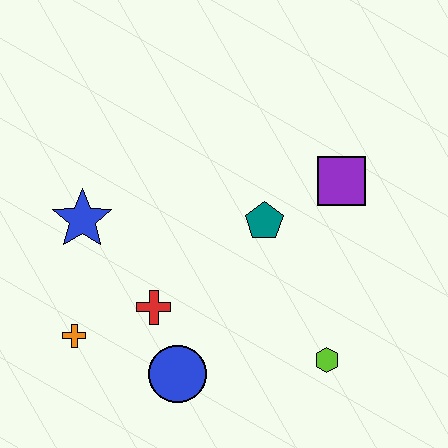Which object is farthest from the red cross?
The purple square is farthest from the red cross.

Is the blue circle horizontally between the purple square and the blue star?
Yes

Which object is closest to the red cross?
The blue circle is closest to the red cross.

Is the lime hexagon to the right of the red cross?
Yes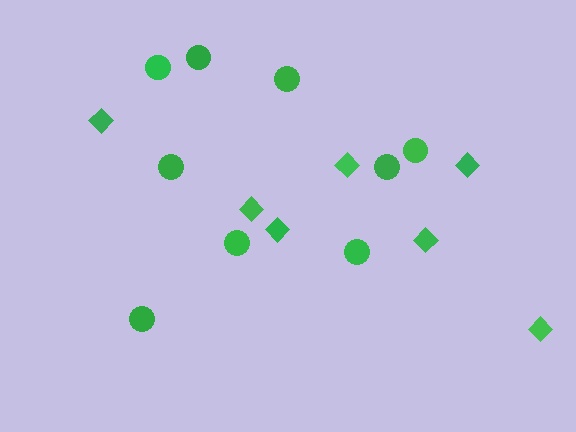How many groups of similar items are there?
There are 2 groups: one group of circles (9) and one group of diamonds (7).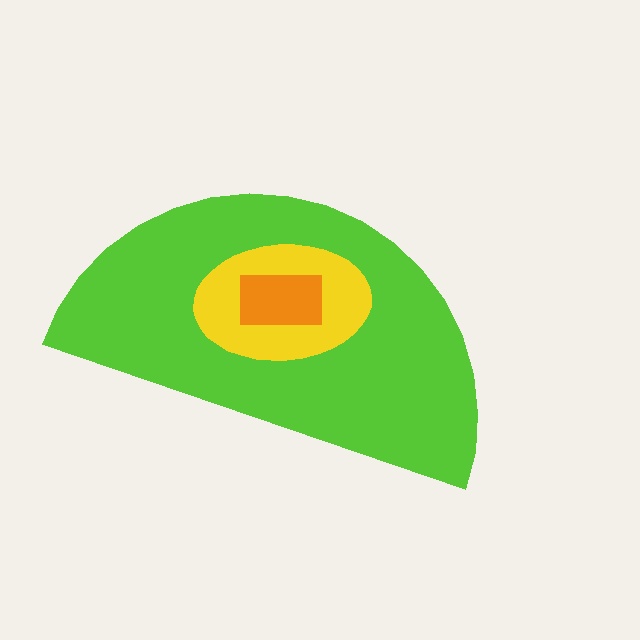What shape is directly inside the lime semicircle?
The yellow ellipse.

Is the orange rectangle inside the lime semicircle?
Yes.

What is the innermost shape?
The orange rectangle.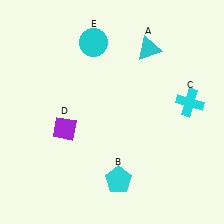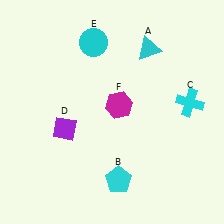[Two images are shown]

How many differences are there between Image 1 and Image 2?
There is 1 difference between the two images.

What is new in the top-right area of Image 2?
A magenta hexagon (F) was added in the top-right area of Image 2.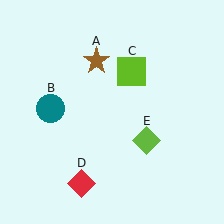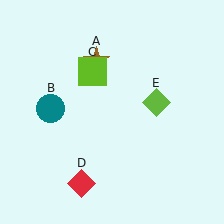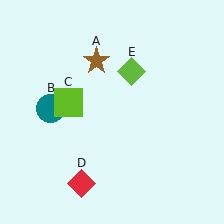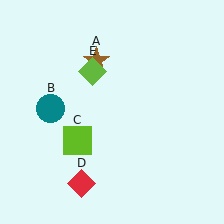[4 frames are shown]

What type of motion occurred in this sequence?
The lime square (object C), lime diamond (object E) rotated counterclockwise around the center of the scene.